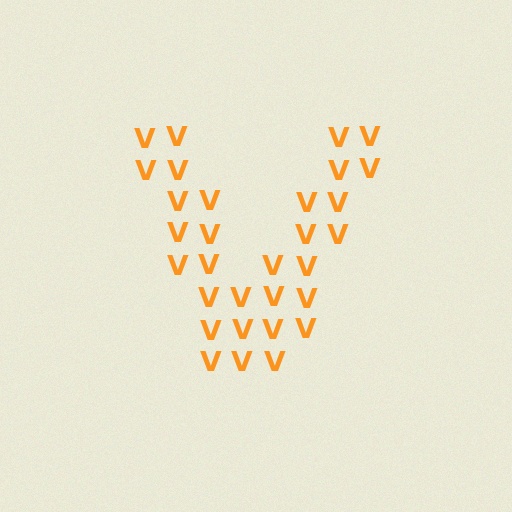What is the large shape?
The large shape is the letter V.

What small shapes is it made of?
It is made of small letter V's.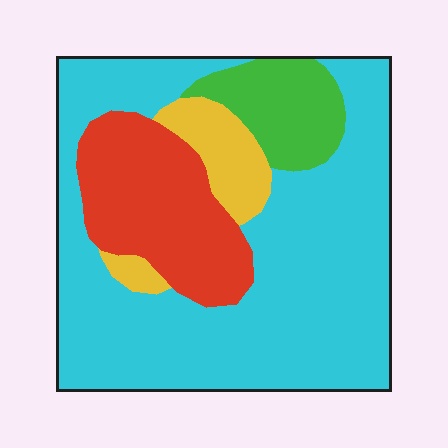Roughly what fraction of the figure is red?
Red covers about 20% of the figure.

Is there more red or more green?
Red.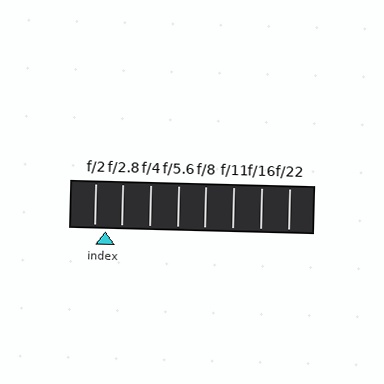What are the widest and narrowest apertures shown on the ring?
The widest aperture shown is f/2 and the narrowest is f/22.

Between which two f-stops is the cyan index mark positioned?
The index mark is between f/2 and f/2.8.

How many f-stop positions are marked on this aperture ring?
There are 8 f-stop positions marked.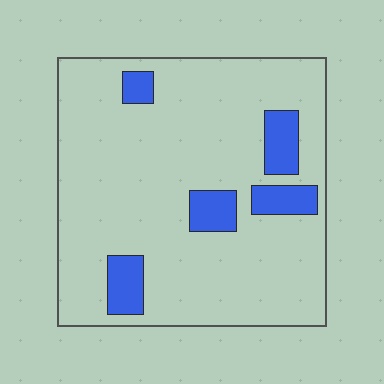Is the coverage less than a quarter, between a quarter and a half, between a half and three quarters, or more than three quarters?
Less than a quarter.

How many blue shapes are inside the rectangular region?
5.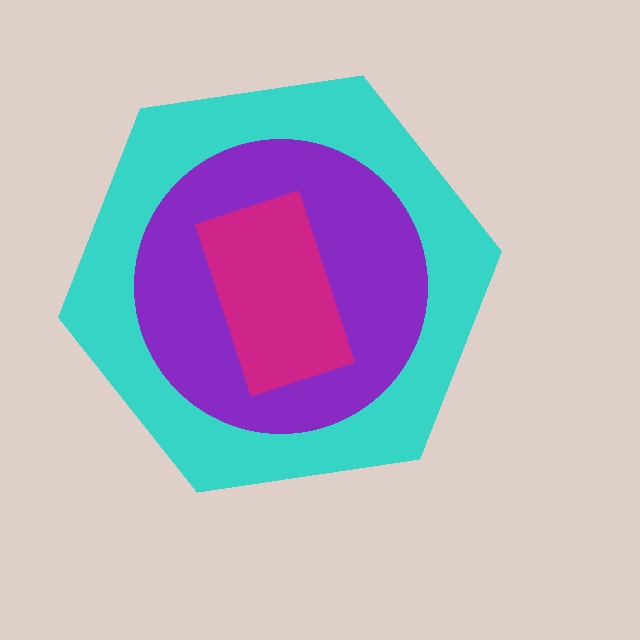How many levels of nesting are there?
3.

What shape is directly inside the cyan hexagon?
The purple circle.